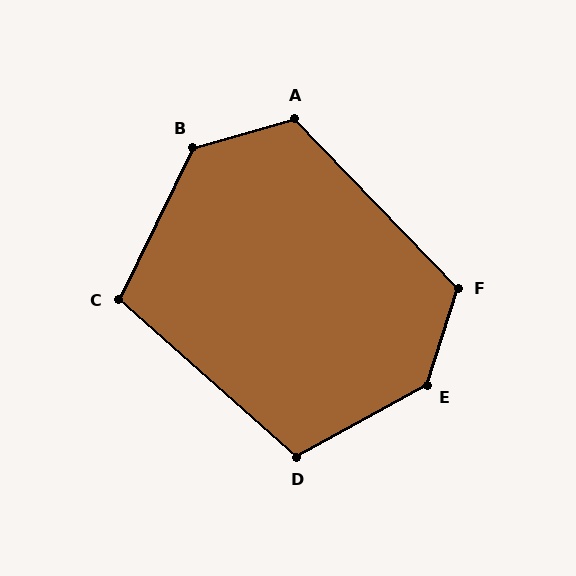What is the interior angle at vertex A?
Approximately 118 degrees (obtuse).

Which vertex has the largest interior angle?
E, at approximately 137 degrees.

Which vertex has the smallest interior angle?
C, at approximately 106 degrees.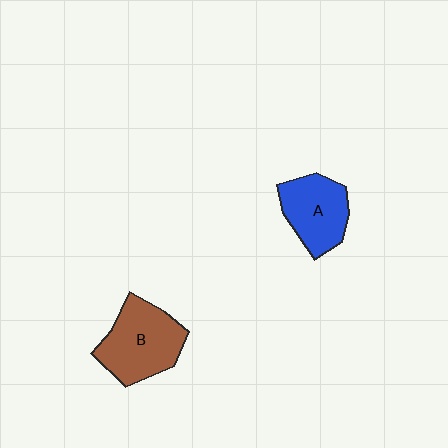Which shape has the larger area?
Shape B (brown).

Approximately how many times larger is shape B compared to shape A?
Approximately 1.3 times.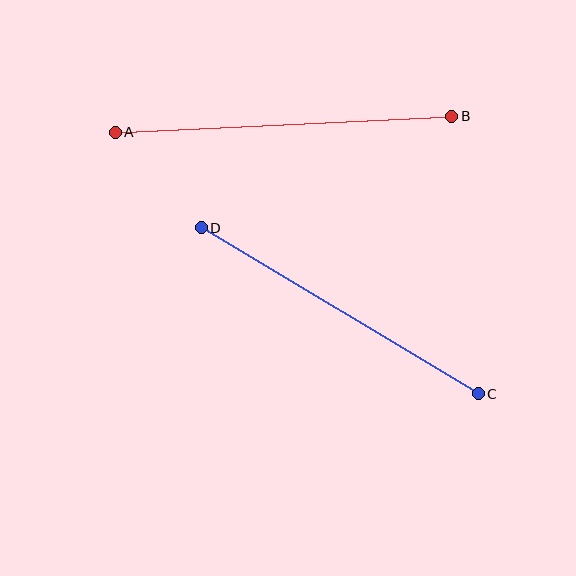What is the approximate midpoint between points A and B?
The midpoint is at approximately (284, 124) pixels.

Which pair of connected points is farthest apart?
Points A and B are farthest apart.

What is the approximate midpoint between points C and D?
The midpoint is at approximately (340, 311) pixels.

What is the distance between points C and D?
The distance is approximately 323 pixels.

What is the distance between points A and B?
The distance is approximately 337 pixels.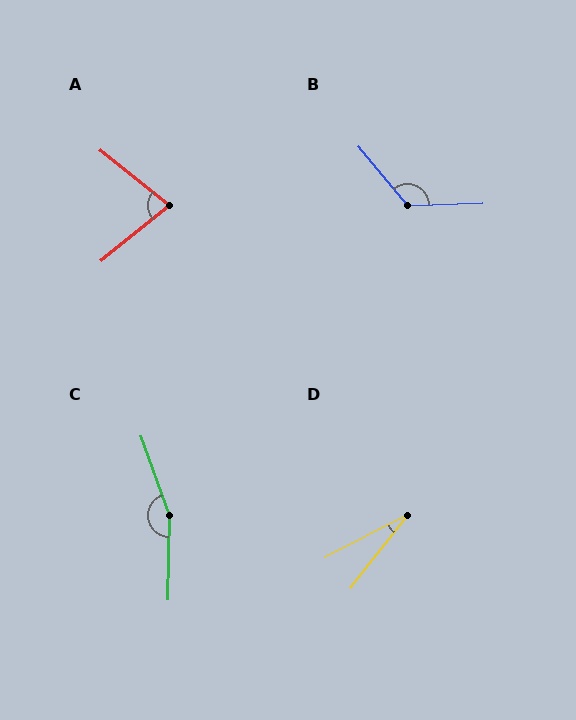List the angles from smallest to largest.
D (25°), A (78°), B (128°), C (159°).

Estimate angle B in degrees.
Approximately 128 degrees.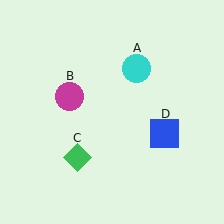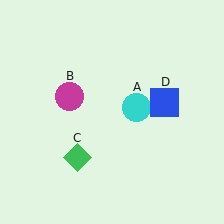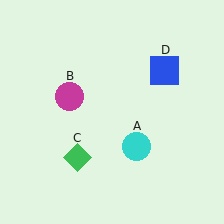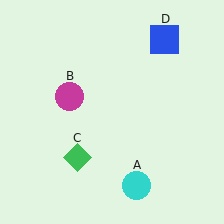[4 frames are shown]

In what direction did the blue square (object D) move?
The blue square (object D) moved up.